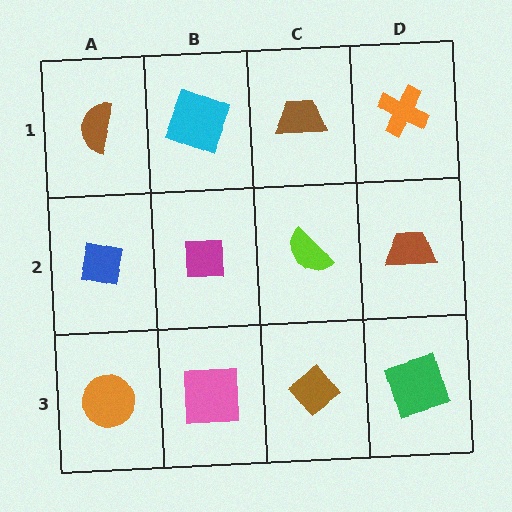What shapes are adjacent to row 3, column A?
A blue square (row 2, column A), a pink square (row 3, column B).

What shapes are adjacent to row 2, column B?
A cyan square (row 1, column B), a pink square (row 3, column B), a blue square (row 2, column A), a lime semicircle (row 2, column C).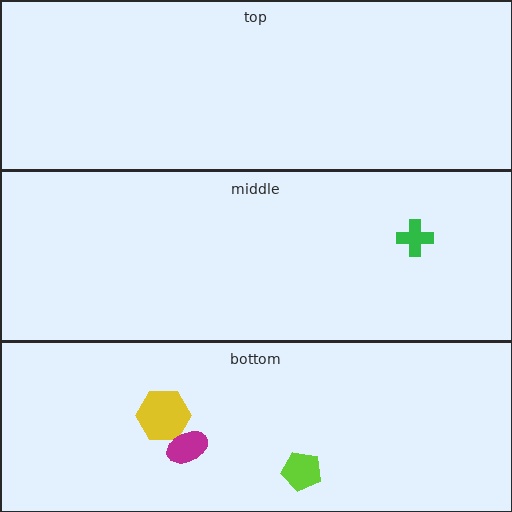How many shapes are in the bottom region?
3.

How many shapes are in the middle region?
1.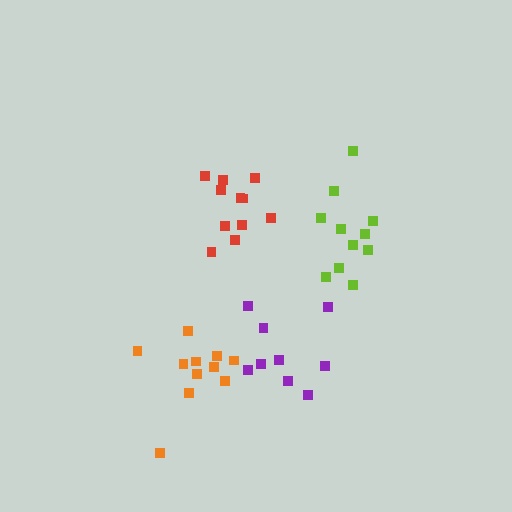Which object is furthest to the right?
The lime cluster is rightmost.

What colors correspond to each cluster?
The clusters are colored: orange, purple, red, lime.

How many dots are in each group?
Group 1: 11 dots, Group 2: 9 dots, Group 3: 12 dots, Group 4: 11 dots (43 total).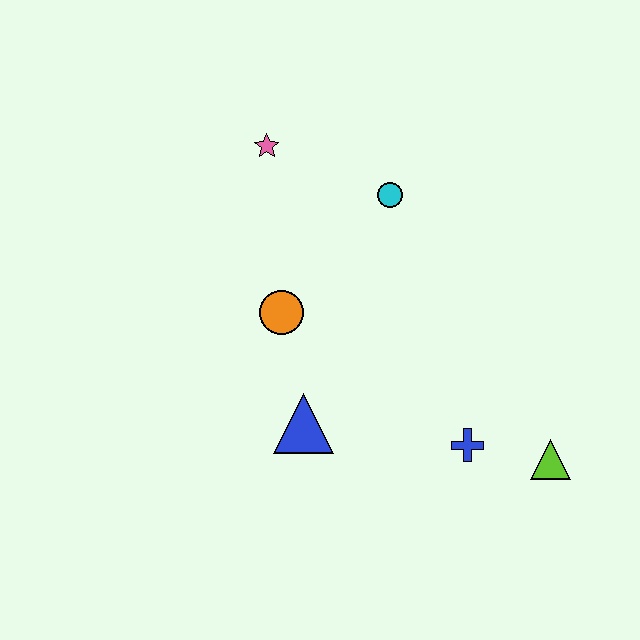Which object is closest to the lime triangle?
The blue cross is closest to the lime triangle.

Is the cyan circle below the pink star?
Yes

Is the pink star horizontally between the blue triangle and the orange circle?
No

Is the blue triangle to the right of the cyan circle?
No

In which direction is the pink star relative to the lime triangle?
The pink star is above the lime triangle.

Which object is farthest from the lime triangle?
The pink star is farthest from the lime triangle.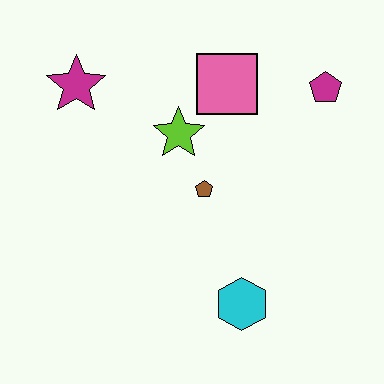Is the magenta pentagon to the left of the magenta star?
No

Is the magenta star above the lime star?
Yes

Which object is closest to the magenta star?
The lime star is closest to the magenta star.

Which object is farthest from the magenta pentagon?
The magenta star is farthest from the magenta pentagon.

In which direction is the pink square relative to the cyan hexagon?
The pink square is above the cyan hexagon.